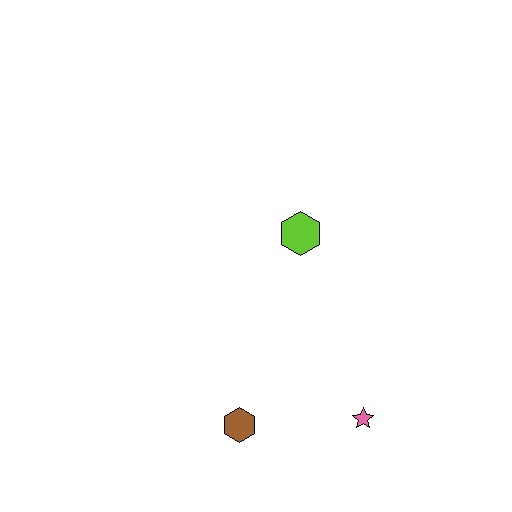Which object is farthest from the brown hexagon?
The lime hexagon is farthest from the brown hexagon.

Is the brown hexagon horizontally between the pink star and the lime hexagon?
No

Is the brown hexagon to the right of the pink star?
No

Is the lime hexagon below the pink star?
No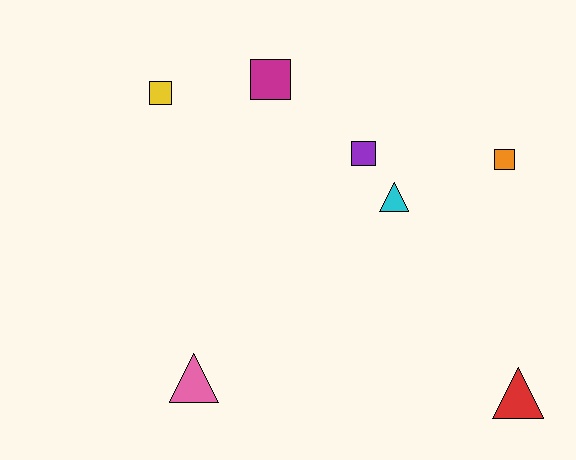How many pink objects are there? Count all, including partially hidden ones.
There is 1 pink object.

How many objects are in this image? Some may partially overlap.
There are 7 objects.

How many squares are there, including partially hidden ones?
There are 4 squares.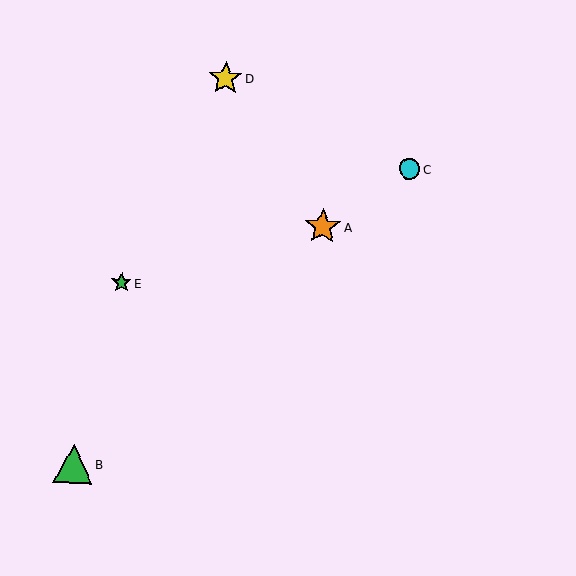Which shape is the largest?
The green triangle (labeled B) is the largest.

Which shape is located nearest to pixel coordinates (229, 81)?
The yellow star (labeled D) at (225, 78) is nearest to that location.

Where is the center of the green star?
The center of the green star is at (121, 283).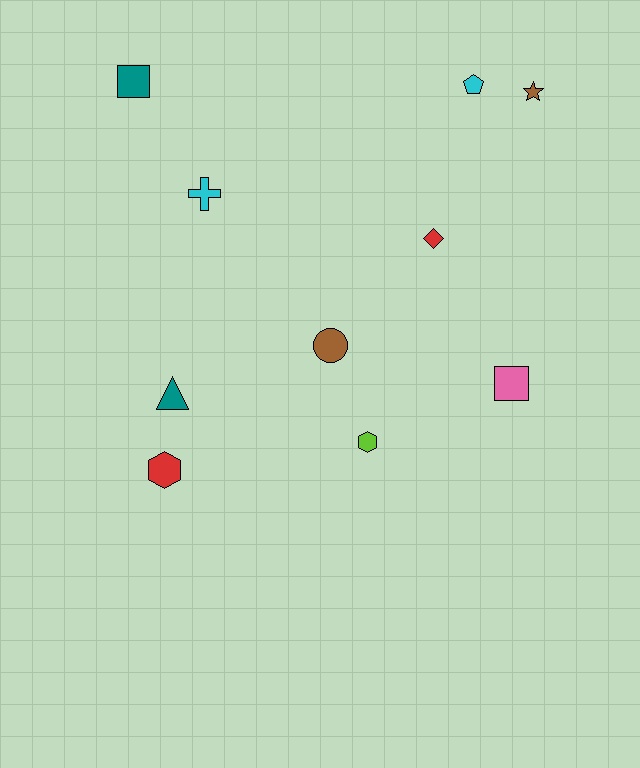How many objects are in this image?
There are 10 objects.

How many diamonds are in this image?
There is 1 diamond.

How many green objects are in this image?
There are no green objects.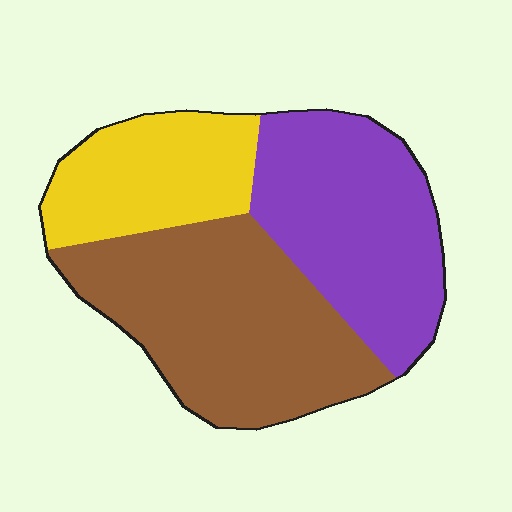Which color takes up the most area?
Brown, at roughly 45%.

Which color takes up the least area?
Yellow, at roughly 25%.